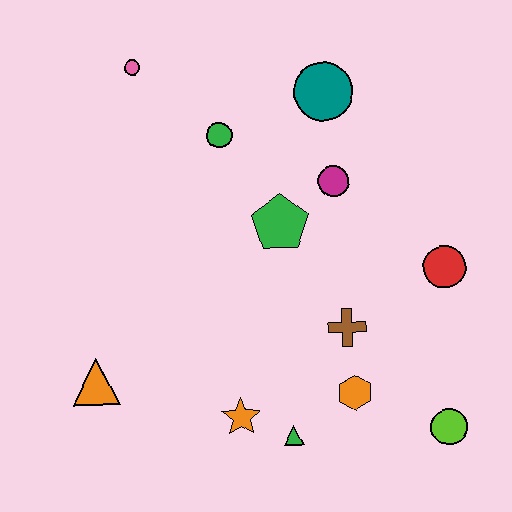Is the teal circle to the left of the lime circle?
Yes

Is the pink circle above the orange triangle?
Yes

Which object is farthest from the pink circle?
The lime circle is farthest from the pink circle.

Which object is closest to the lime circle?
The orange hexagon is closest to the lime circle.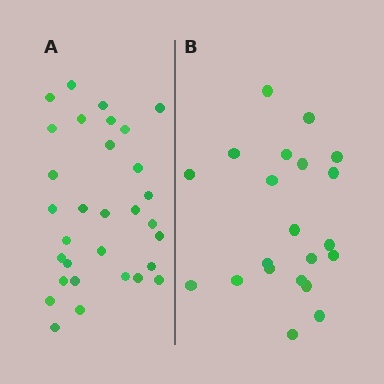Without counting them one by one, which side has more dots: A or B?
Region A (the left region) has more dots.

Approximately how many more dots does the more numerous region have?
Region A has roughly 10 or so more dots than region B.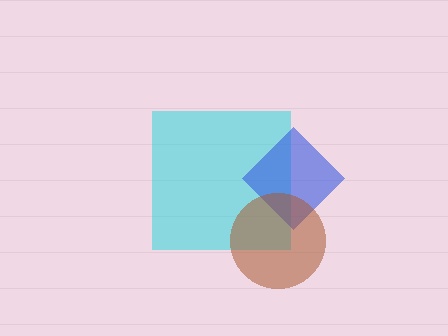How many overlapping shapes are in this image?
There are 3 overlapping shapes in the image.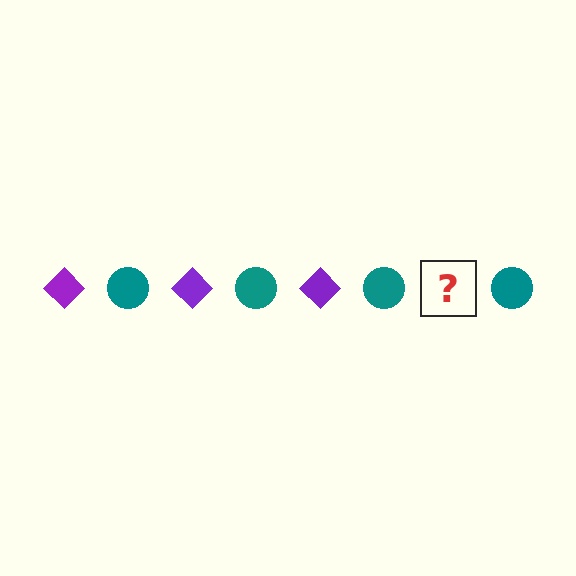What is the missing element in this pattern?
The missing element is a purple diamond.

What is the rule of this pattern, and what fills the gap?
The rule is that the pattern alternates between purple diamond and teal circle. The gap should be filled with a purple diamond.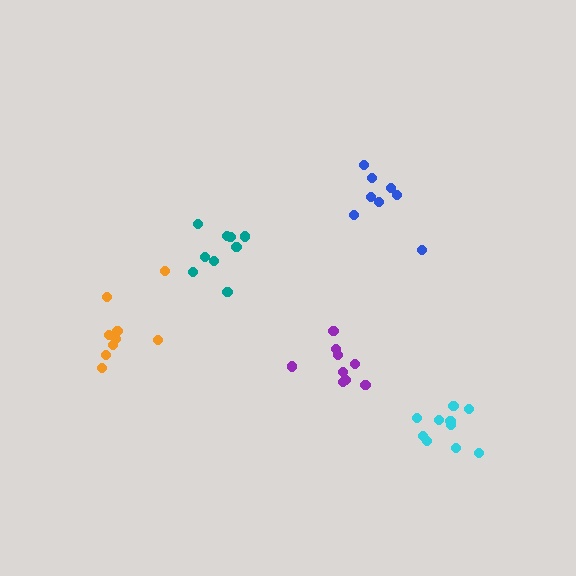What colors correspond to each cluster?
The clusters are colored: blue, teal, purple, orange, cyan.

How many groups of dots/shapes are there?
There are 5 groups.